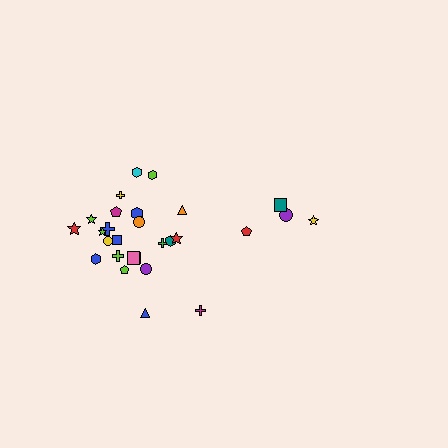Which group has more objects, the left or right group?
The left group.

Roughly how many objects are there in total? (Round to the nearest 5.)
Roughly 30 objects in total.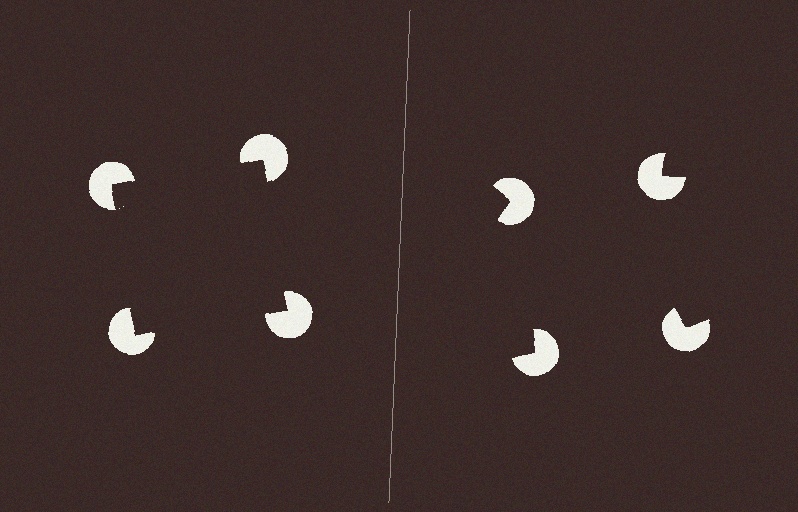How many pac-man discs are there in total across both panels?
8 — 4 on each side.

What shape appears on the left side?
An illusory square.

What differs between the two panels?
The pac-man discs are positioned identically on both sides; only the wedge orientations differ. On the left they align to a square; on the right they are misaligned.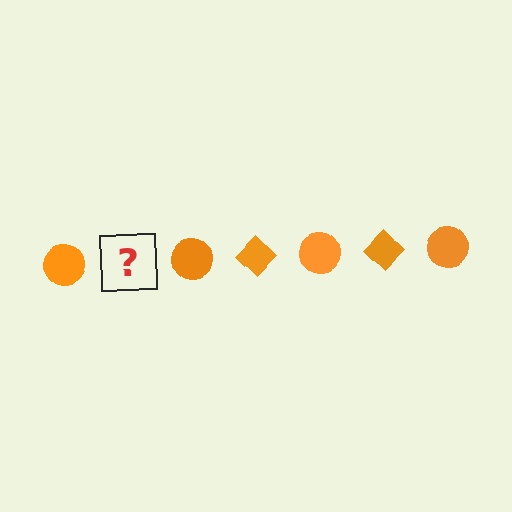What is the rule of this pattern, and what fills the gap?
The rule is that the pattern cycles through circle, diamond shapes in orange. The gap should be filled with an orange diamond.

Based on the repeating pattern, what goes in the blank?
The blank should be an orange diamond.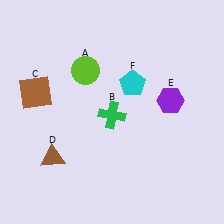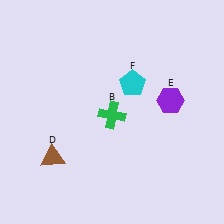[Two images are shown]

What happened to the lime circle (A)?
The lime circle (A) was removed in Image 2. It was in the top-left area of Image 1.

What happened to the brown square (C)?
The brown square (C) was removed in Image 2. It was in the top-left area of Image 1.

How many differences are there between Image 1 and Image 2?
There are 2 differences between the two images.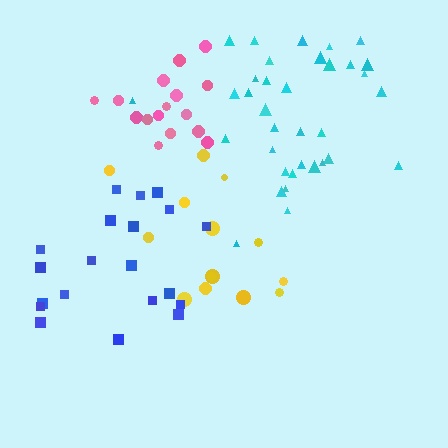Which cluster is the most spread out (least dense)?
Blue.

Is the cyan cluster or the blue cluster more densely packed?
Cyan.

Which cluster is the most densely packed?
Pink.